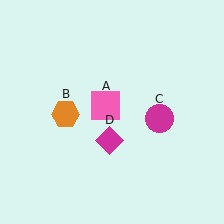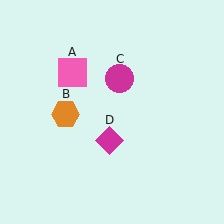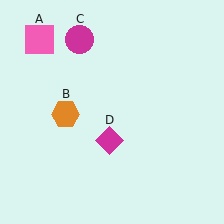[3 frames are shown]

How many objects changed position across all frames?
2 objects changed position: pink square (object A), magenta circle (object C).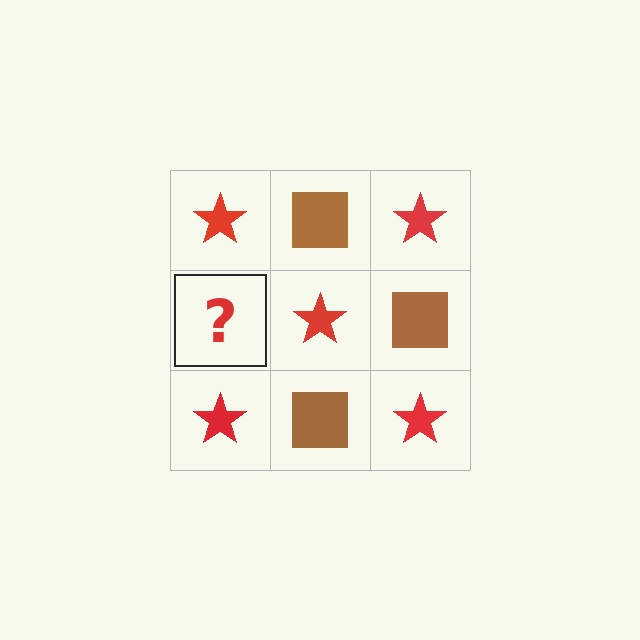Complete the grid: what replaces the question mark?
The question mark should be replaced with a brown square.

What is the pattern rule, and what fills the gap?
The rule is that it alternates red star and brown square in a checkerboard pattern. The gap should be filled with a brown square.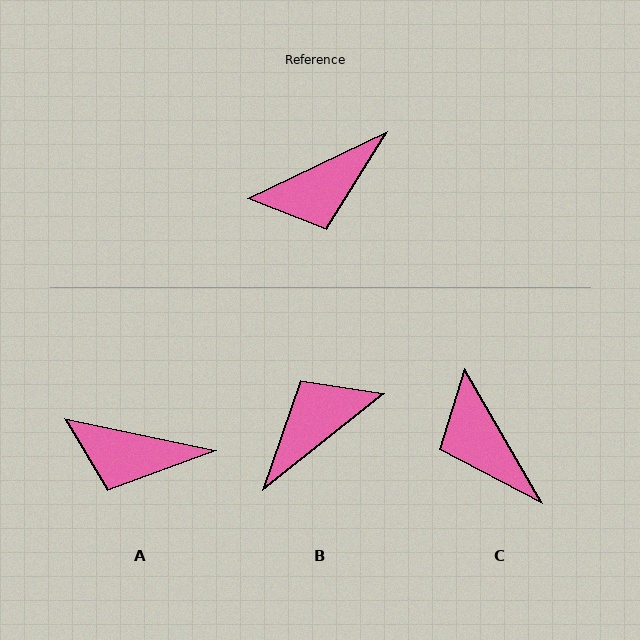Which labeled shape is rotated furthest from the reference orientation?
B, about 167 degrees away.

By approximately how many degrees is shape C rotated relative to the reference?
Approximately 86 degrees clockwise.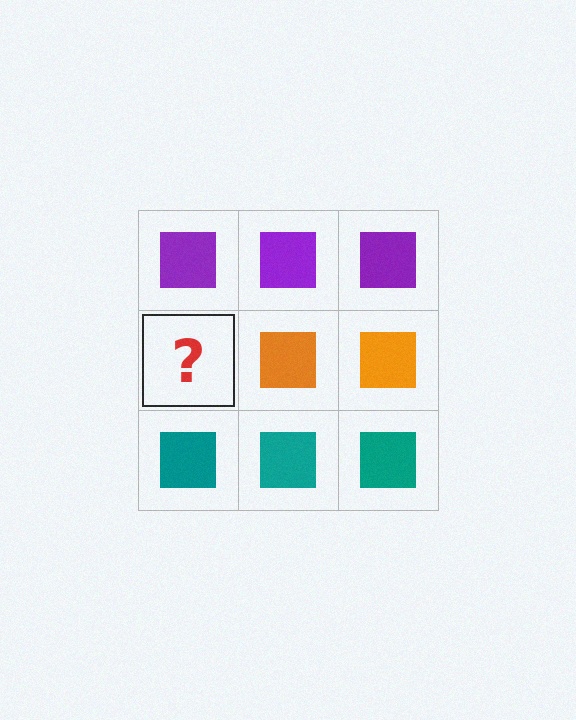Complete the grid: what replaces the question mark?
The question mark should be replaced with an orange square.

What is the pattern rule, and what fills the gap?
The rule is that each row has a consistent color. The gap should be filled with an orange square.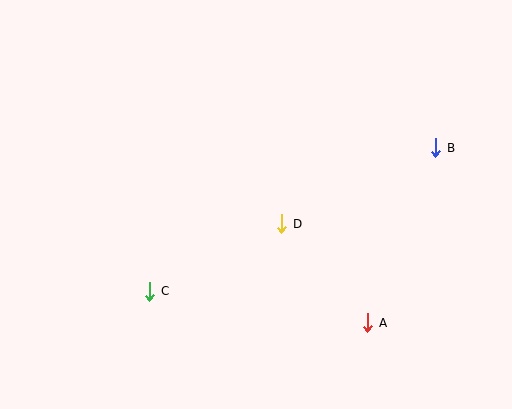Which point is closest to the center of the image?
Point D at (281, 224) is closest to the center.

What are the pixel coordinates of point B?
Point B is at (436, 148).